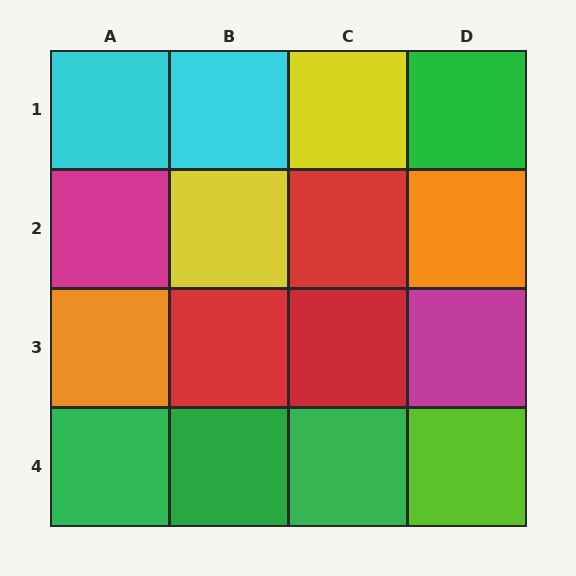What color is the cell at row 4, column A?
Green.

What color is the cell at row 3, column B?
Red.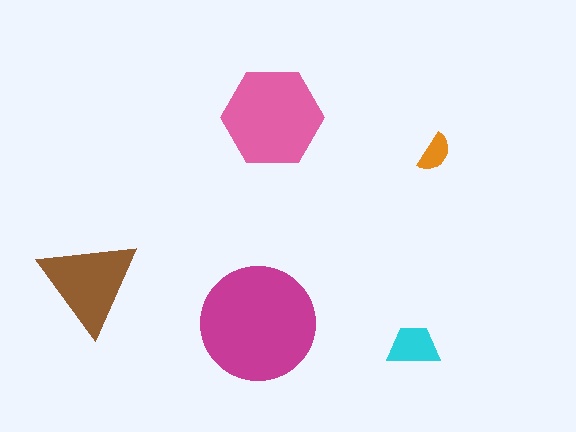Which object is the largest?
The magenta circle.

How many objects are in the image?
There are 5 objects in the image.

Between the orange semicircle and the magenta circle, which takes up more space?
The magenta circle.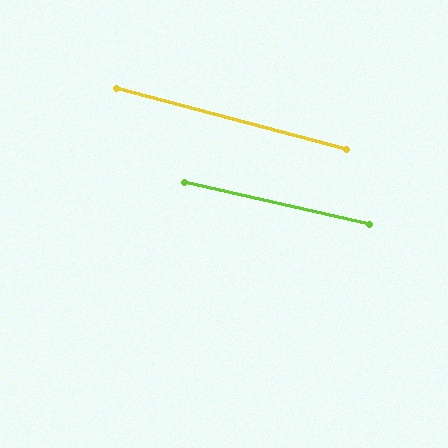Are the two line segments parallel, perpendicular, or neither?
Parallel — their directions differ by only 1.9°.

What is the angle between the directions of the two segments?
Approximately 2 degrees.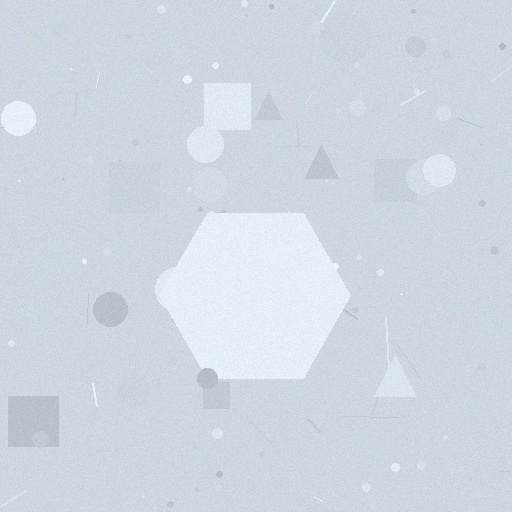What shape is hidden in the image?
A hexagon is hidden in the image.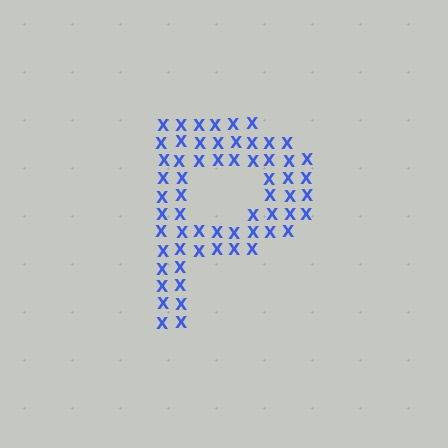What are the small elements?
The small elements are letter X's.